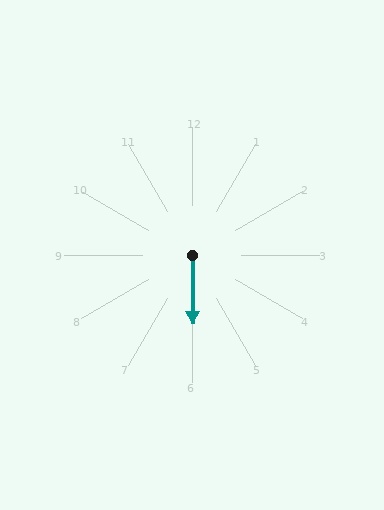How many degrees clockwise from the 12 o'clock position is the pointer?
Approximately 180 degrees.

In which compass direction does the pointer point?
South.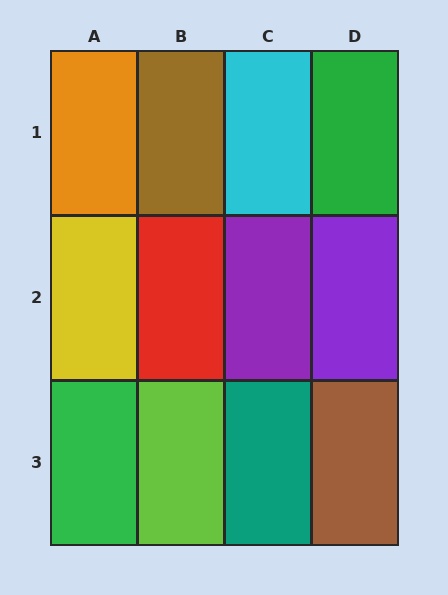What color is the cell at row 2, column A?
Yellow.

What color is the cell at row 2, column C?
Purple.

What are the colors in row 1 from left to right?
Orange, brown, cyan, green.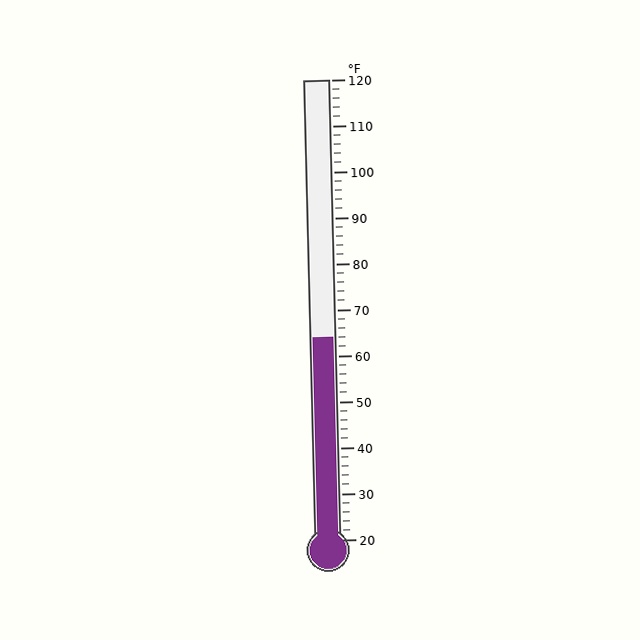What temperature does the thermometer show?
The thermometer shows approximately 64°F.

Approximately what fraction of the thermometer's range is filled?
The thermometer is filled to approximately 45% of its range.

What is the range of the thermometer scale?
The thermometer scale ranges from 20°F to 120°F.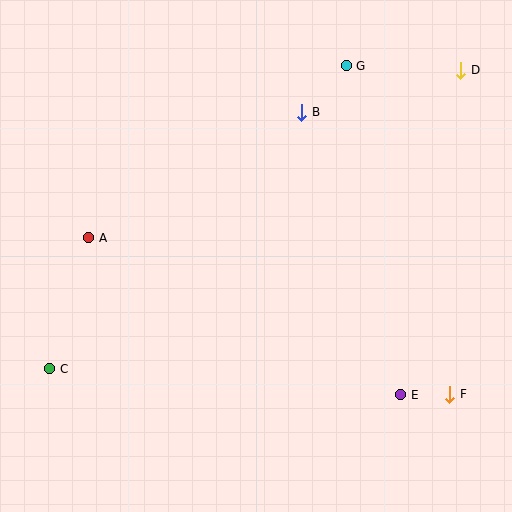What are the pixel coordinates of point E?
Point E is at (401, 395).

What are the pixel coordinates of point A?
Point A is at (89, 238).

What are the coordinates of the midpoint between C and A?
The midpoint between C and A is at (69, 303).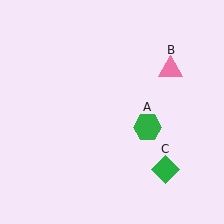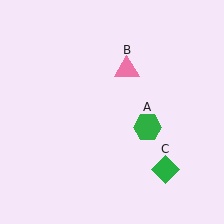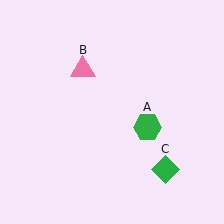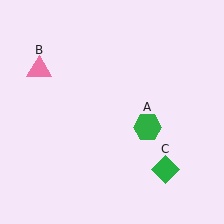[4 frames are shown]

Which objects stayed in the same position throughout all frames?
Green hexagon (object A) and green diamond (object C) remained stationary.